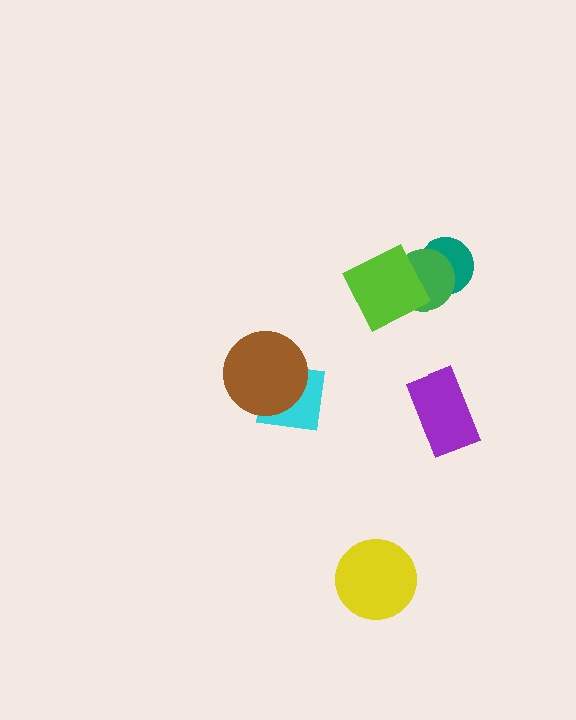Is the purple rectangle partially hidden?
No, no other shape covers it.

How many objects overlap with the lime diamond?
2 objects overlap with the lime diamond.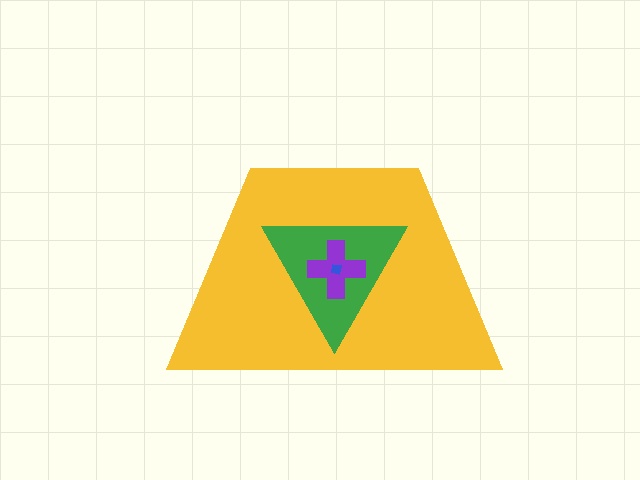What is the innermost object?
The blue square.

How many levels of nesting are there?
4.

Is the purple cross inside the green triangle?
Yes.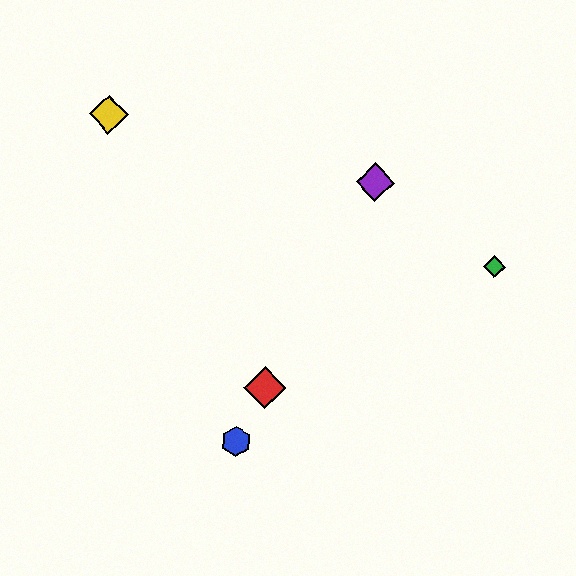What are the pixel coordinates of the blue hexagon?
The blue hexagon is at (237, 442).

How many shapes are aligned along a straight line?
3 shapes (the red diamond, the blue hexagon, the purple diamond) are aligned along a straight line.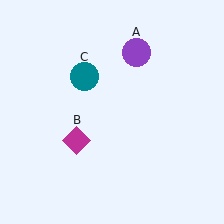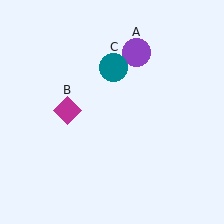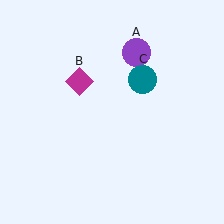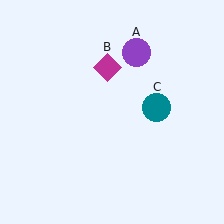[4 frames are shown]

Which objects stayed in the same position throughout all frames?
Purple circle (object A) remained stationary.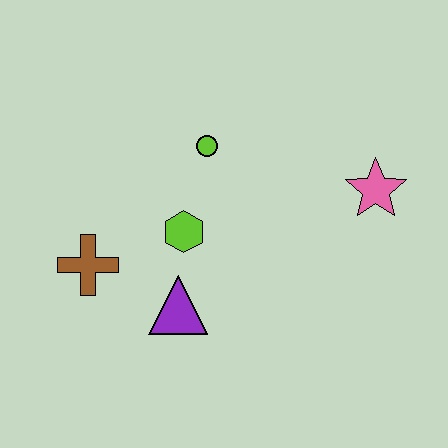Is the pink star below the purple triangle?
No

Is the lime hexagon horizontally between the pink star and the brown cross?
Yes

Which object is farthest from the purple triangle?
The pink star is farthest from the purple triangle.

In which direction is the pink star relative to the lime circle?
The pink star is to the right of the lime circle.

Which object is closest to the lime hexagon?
The purple triangle is closest to the lime hexagon.